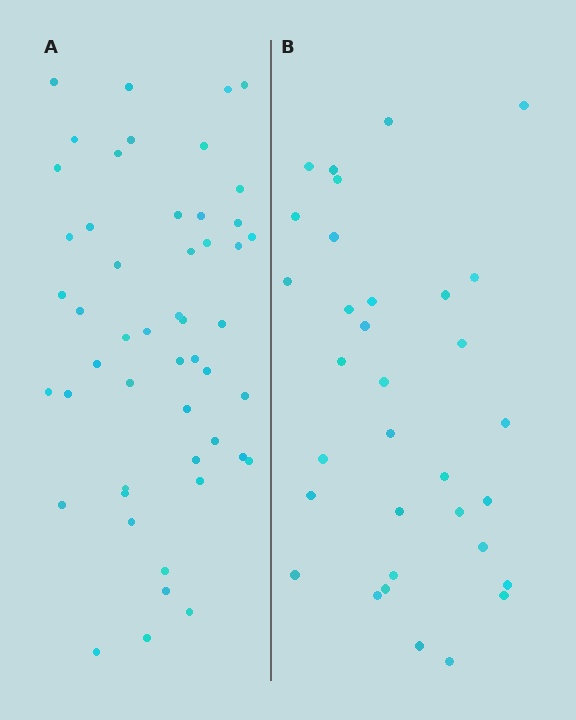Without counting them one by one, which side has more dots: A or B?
Region A (the left region) has more dots.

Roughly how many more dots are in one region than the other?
Region A has approximately 15 more dots than region B.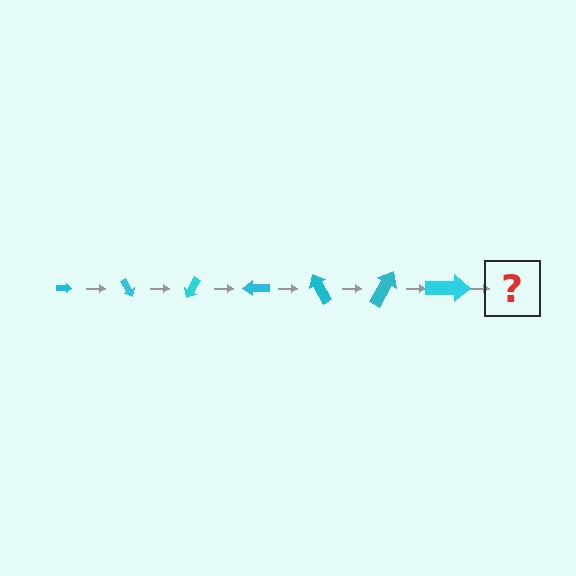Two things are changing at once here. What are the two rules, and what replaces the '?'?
The two rules are that the arrow grows larger each step and it rotates 60 degrees each step. The '?' should be an arrow, larger than the previous one and rotated 420 degrees from the start.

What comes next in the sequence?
The next element should be an arrow, larger than the previous one and rotated 420 degrees from the start.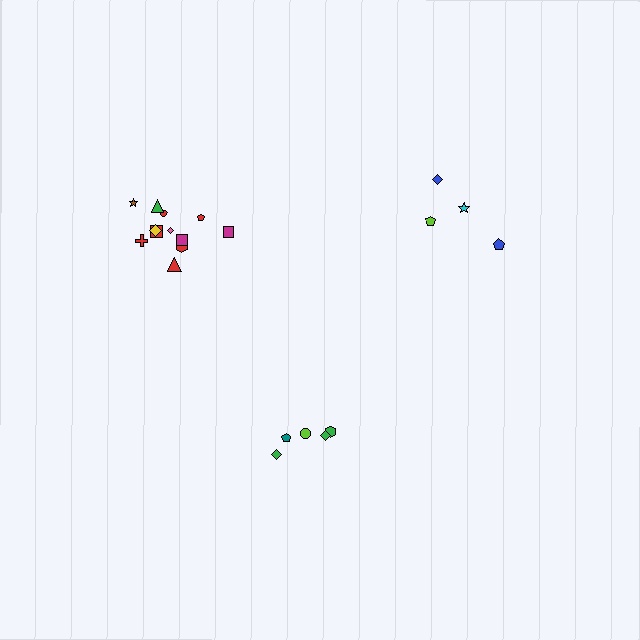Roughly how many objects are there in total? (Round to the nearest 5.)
Roughly 20 objects in total.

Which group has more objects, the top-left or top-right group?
The top-left group.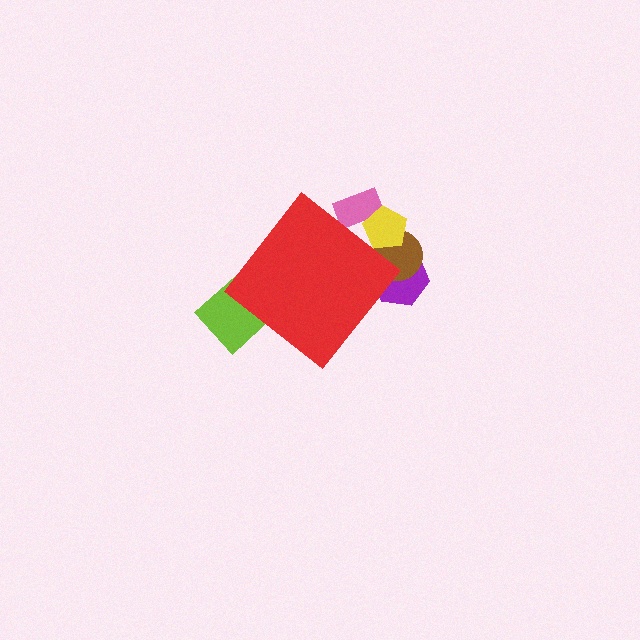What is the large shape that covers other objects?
A red diamond.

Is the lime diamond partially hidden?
Yes, the lime diamond is partially hidden behind the red diamond.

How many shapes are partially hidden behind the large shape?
5 shapes are partially hidden.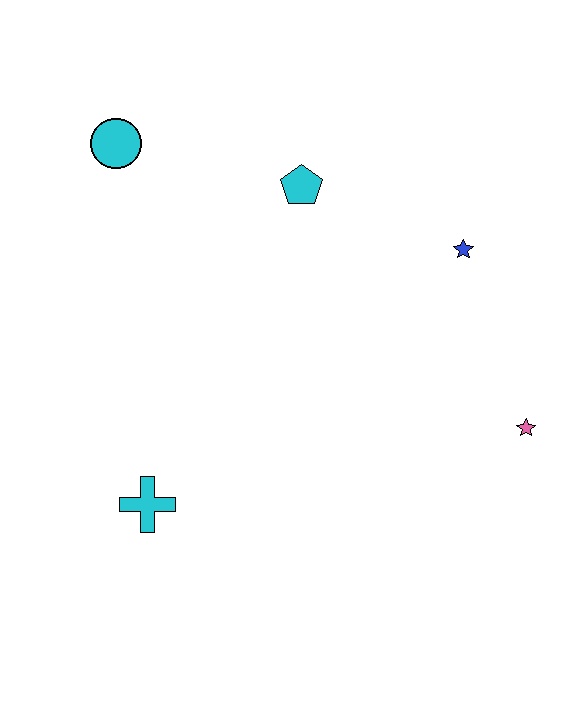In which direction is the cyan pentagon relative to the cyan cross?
The cyan pentagon is above the cyan cross.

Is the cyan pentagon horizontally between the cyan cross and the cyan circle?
No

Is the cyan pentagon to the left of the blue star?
Yes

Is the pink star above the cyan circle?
No